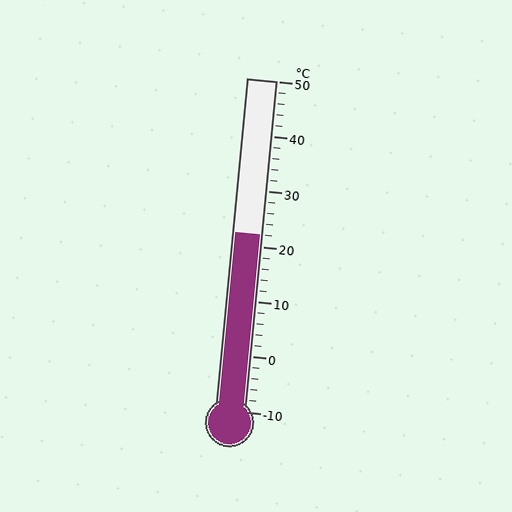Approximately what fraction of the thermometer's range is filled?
The thermometer is filled to approximately 55% of its range.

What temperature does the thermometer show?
The thermometer shows approximately 22°C.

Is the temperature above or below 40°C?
The temperature is below 40°C.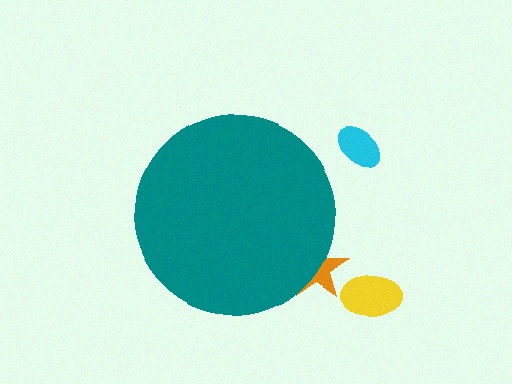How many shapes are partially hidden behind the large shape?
1 shape is partially hidden.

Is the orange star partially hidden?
Yes, the orange star is partially hidden behind the teal circle.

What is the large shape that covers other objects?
A teal circle.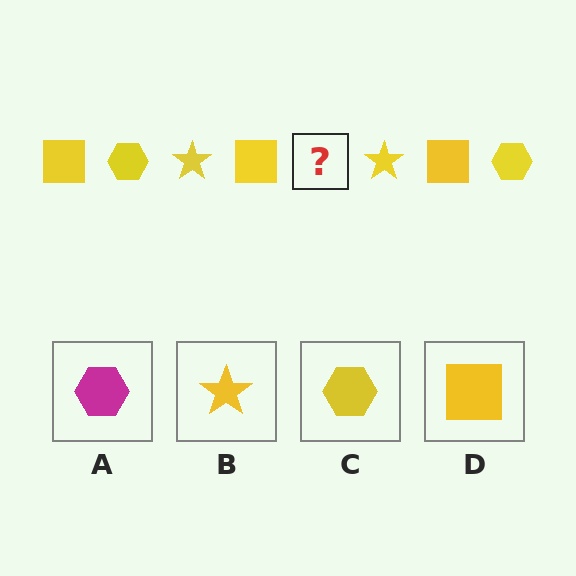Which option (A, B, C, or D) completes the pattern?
C.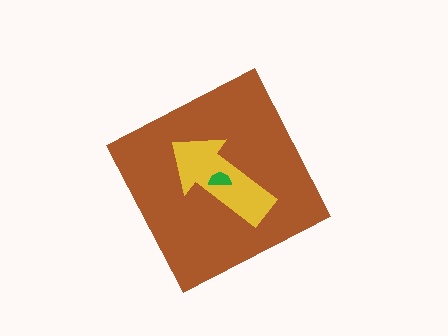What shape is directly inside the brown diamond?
The yellow arrow.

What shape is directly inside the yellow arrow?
The green semicircle.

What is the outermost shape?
The brown diamond.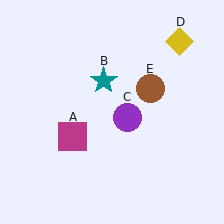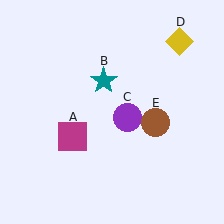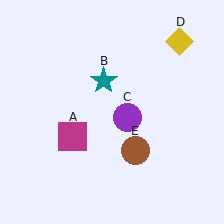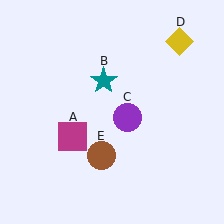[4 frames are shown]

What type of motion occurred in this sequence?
The brown circle (object E) rotated clockwise around the center of the scene.